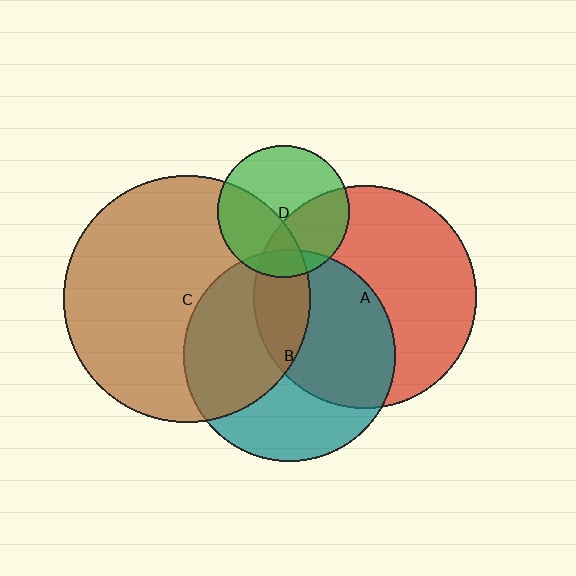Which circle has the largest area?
Circle C (brown).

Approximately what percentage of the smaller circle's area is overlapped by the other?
Approximately 40%.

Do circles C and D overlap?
Yes.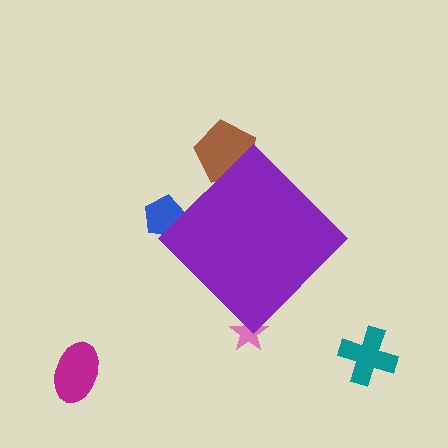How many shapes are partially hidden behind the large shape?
3 shapes are partially hidden.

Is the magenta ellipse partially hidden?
No, the magenta ellipse is fully visible.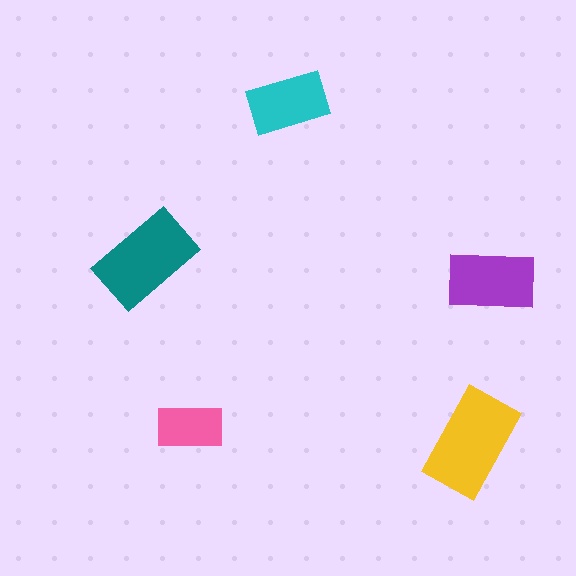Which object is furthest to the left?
The teal rectangle is leftmost.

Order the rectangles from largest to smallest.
the yellow one, the teal one, the purple one, the cyan one, the pink one.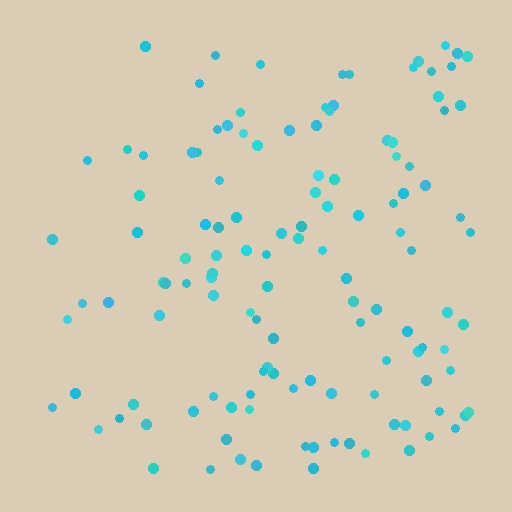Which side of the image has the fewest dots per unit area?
The left.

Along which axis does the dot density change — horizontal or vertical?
Horizontal.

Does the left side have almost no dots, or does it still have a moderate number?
Still a moderate number, just noticeably fewer than the right.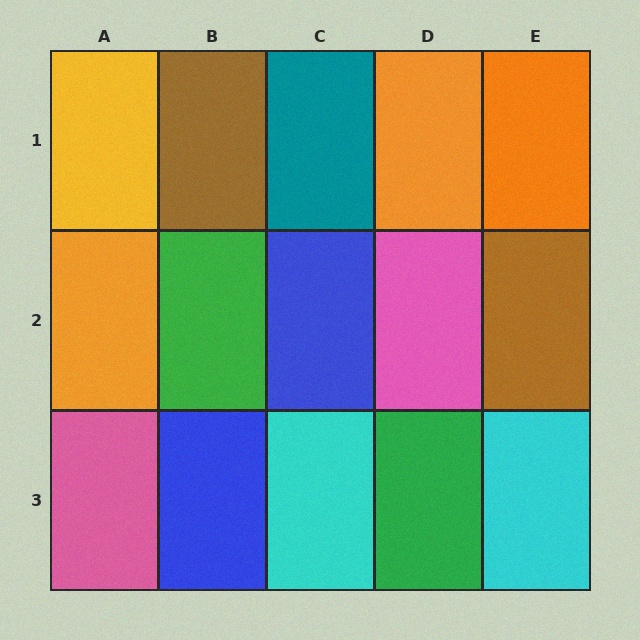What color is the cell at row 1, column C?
Teal.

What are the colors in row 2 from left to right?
Orange, green, blue, pink, brown.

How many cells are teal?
1 cell is teal.